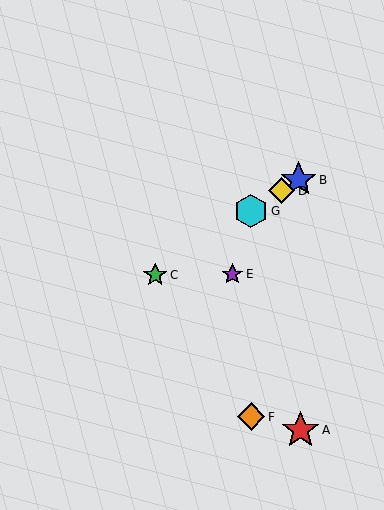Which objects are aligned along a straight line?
Objects B, C, D, G are aligned along a straight line.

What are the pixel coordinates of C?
Object C is at (155, 275).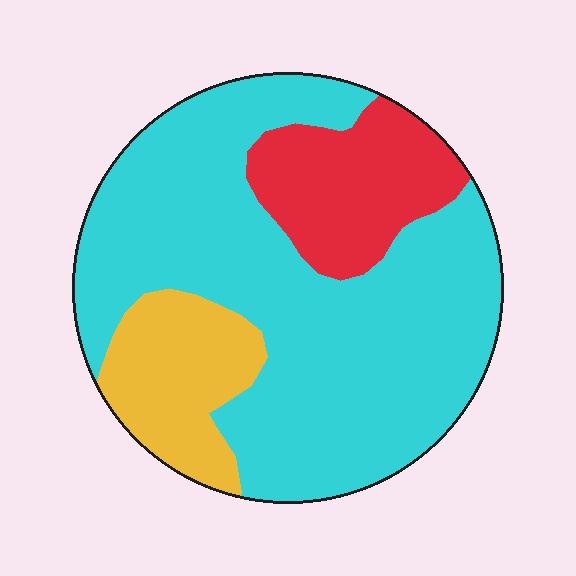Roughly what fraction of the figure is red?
Red takes up less than a quarter of the figure.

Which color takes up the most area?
Cyan, at roughly 70%.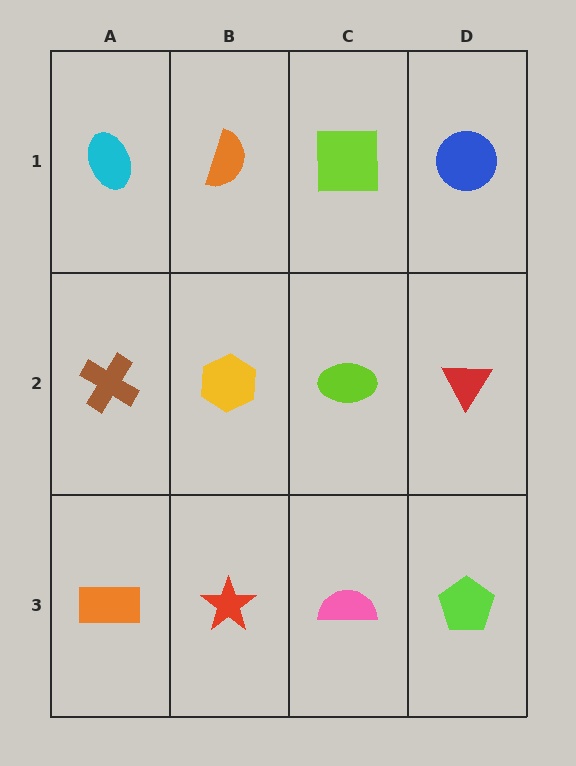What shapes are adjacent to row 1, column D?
A red triangle (row 2, column D), a lime square (row 1, column C).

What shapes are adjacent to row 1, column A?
A brown cross (row 2, column A), an orange semicircle (row 1, column B).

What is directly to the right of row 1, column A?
An orange semicircle.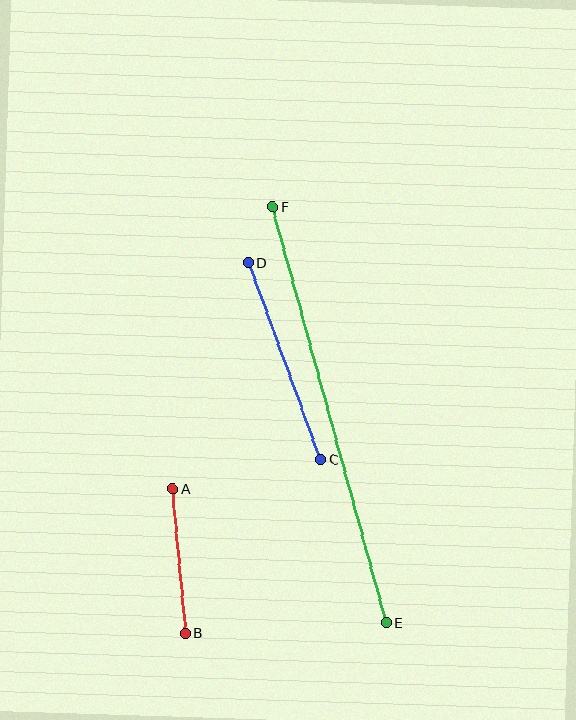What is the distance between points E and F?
The distance is approximately 431 pixels.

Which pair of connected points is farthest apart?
Points E and F are farthest apart.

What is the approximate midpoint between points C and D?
The midpoint is at approximately (284, 361) pixels.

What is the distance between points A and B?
The distance is approximately 145 pixels.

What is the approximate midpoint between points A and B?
The midpoint is at approximately (179, 561) pixels.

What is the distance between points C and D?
The distance is approximately 210 pixels.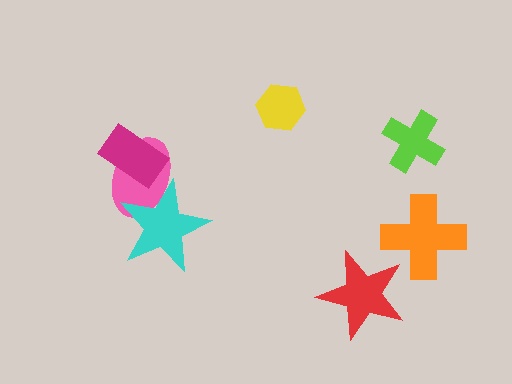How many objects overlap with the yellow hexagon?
0 objects overlap with the yellow hexagon.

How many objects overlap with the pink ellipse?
2 objects overlap with the pink ellipse.